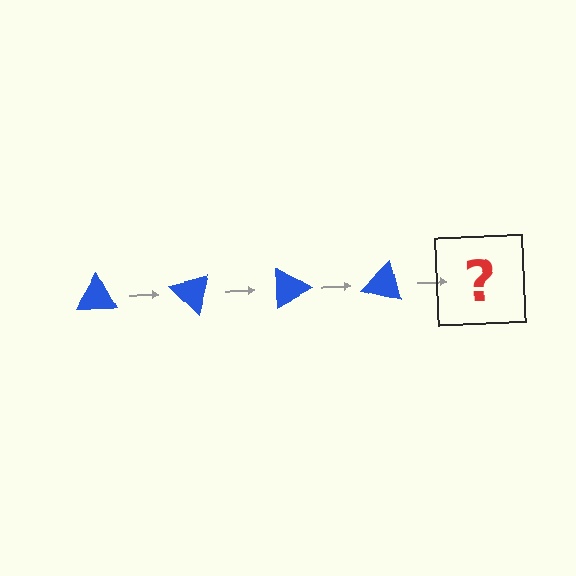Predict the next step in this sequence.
The next step is a blue triangle rotated 180 degrees.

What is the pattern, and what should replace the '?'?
The pattern is that the triangle rotates 45 degrees each step. The '?' should be a blue triangle rotated 180 degrees.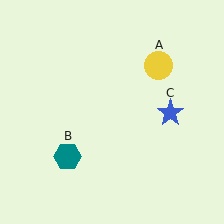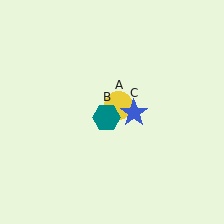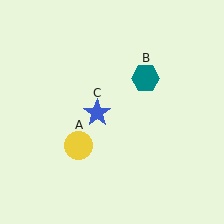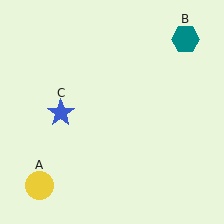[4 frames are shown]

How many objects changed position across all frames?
3 objects changed position: yellow circle (object A), teal hexagon (object B), blue star (object C).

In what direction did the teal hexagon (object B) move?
The teal hexagon (object B) moved up and to the right.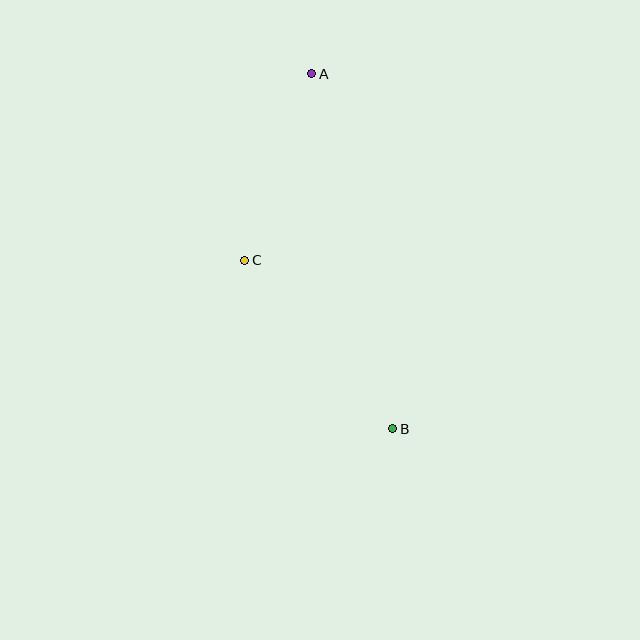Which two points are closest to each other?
Points A and C are closest to each other.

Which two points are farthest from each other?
Points A and B are farthest from each other.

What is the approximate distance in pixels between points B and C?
The distance between B and C is approximately 224 pixels.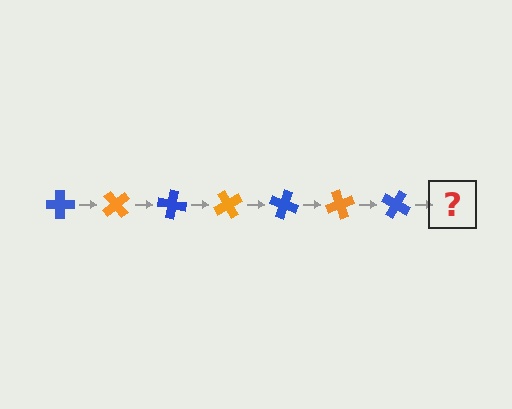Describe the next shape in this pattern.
It should be an orange cross, rotated 350 degrees from the start.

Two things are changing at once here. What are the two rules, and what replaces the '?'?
The two rules are that it rotates 50 degrees each step and the color cycles through blue and orange. The '?' should be an orange cross, rotated 350 degrees from the start.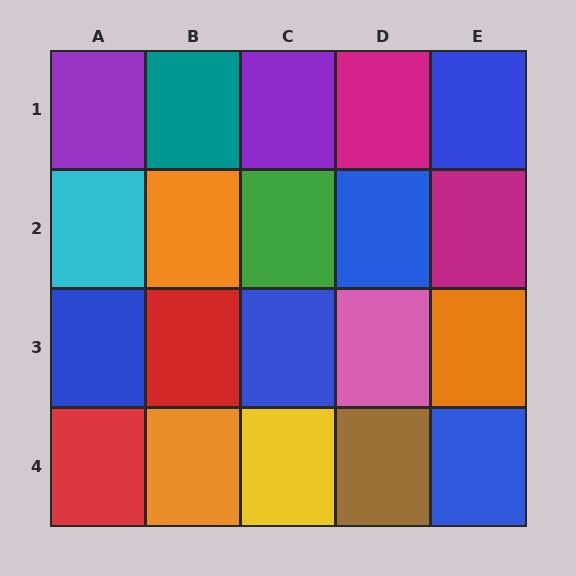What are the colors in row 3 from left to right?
Blue, red, blue, pink, orange.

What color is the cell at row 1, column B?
Teal.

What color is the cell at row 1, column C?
Purple.